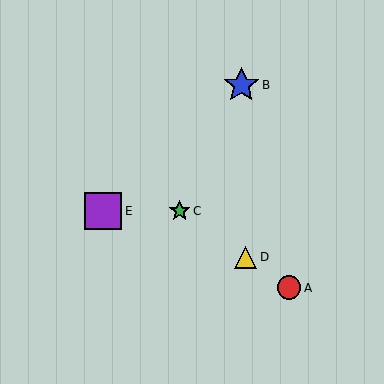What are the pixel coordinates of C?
Object C is at (180, 211).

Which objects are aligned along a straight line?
Objects A, C, D are aligned along a straight line.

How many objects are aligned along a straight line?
3 objects (A, C, D) are aligned along a straight line.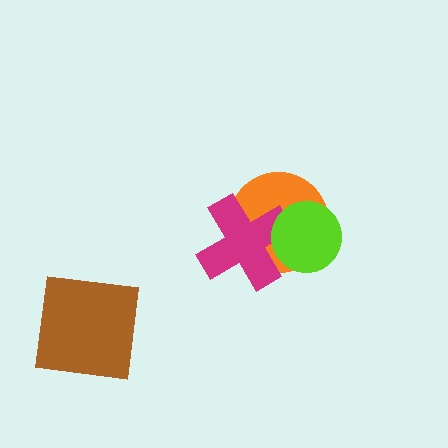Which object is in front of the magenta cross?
The lime circle is in front of the magenta cross.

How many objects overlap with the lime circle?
2 objects overlap with the lime circle.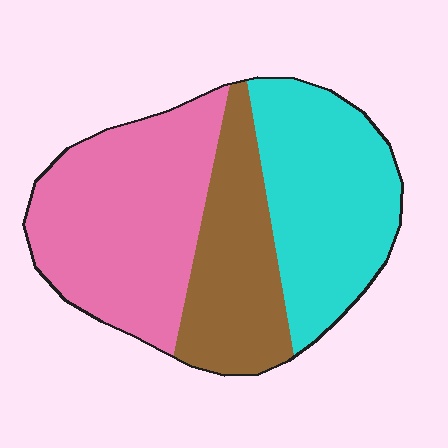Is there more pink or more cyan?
Pink.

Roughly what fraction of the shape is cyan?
Cyan covers around 35% of the shape.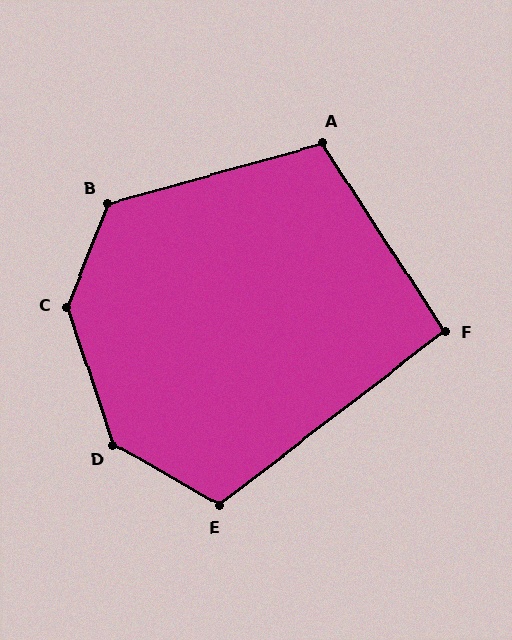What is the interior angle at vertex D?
Approximately 139 degrees (obtuse).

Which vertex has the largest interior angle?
C, at approximately 140 degrees.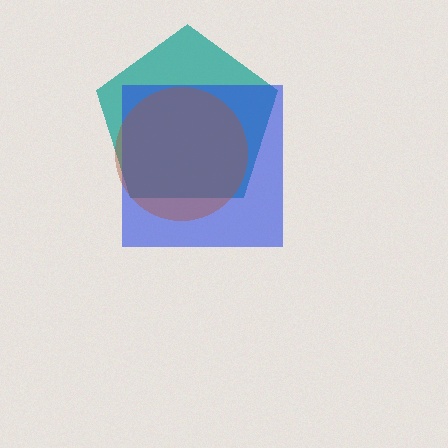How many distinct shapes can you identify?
There are 3 distinct shapes: a teal pentagon, a blue square, a brown circle.